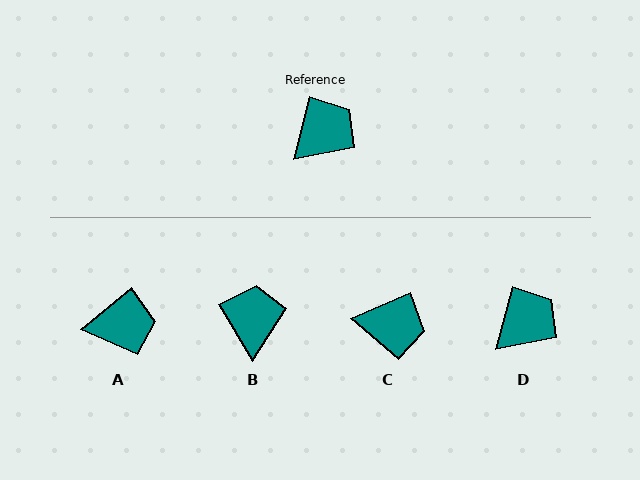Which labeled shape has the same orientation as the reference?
D.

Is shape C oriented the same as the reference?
No, it is off by about 52 degrees.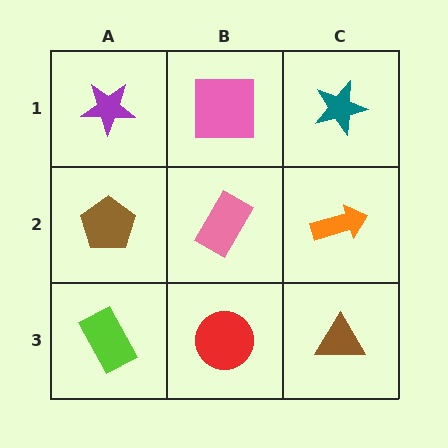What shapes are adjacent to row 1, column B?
A pink rectangle (row 2, column B), a purple star (row 1, column A), a teal star (row 1, column C).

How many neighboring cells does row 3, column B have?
3.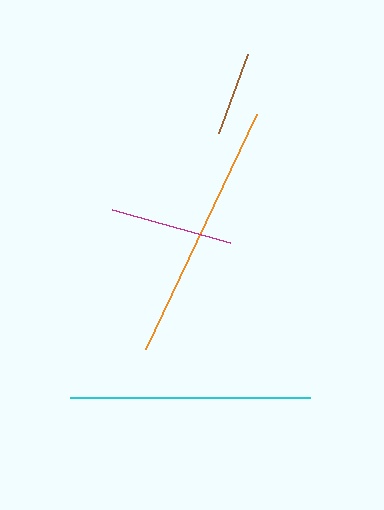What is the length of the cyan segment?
The cyan segment is approximately 240 pixels long.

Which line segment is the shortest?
The brown line is the shortest at approximately 84 pixels.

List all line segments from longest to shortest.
From longest to shortest: orange, cyan, magenta, brown.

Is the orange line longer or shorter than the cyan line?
The orange line is longer than the cyan line.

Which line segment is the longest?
The orange line is the longest at approximately 260 pixels.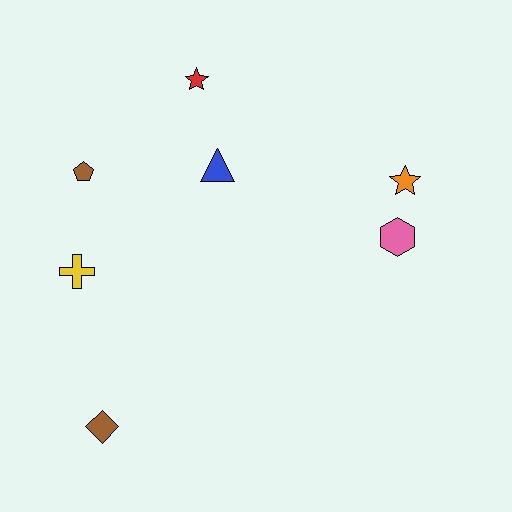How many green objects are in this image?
There are no green objects.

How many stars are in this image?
There are 2 stars.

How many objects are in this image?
There are 7 objects.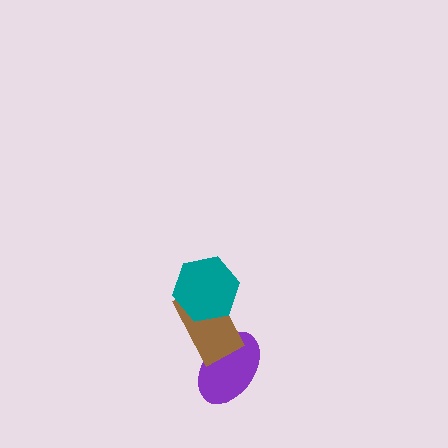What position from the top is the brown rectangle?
The brown rectangle is 2nd from the top.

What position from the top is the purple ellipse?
The purple ellipse is 3rd from the top.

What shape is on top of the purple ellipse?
The brown rectangle is on top of the purple ellipse.